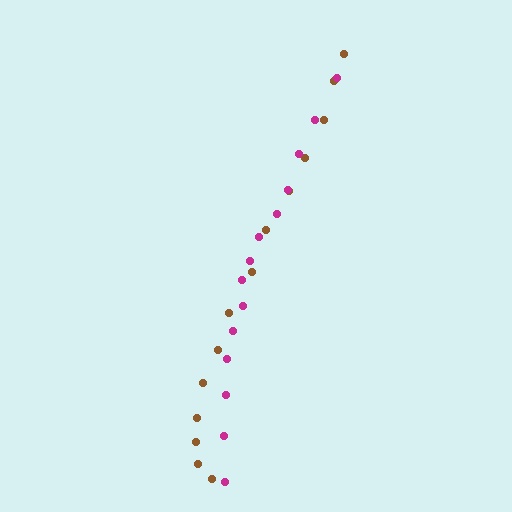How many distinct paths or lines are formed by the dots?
There are 2 distinct paths.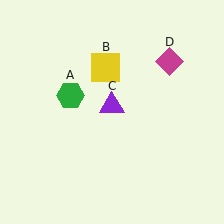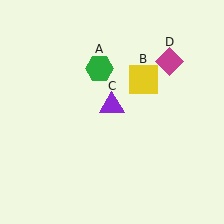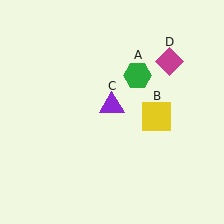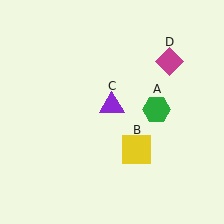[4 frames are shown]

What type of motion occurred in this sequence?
The green hexagon (object A), yellow square (object B) rotated clockwise around the center of the scene.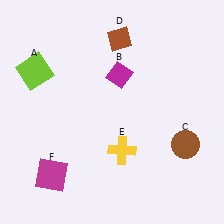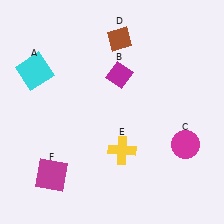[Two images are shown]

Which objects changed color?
A changed from lime to cyan. C changed from brown to magenta.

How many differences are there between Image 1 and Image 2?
There are 2 differences between the two images.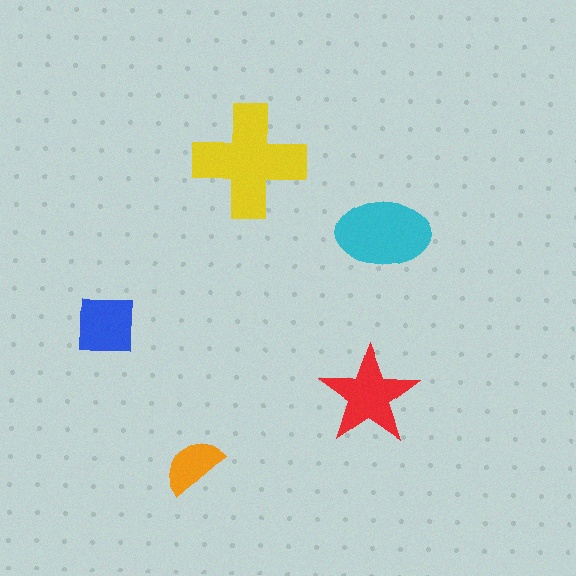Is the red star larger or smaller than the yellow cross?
Smaller.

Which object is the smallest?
The orange semicircle.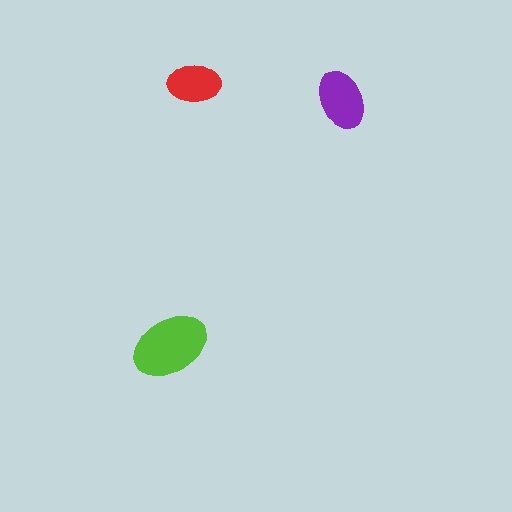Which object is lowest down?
The lime ellipse is bottommost.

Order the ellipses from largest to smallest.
the lime one, the purple one, the red one.